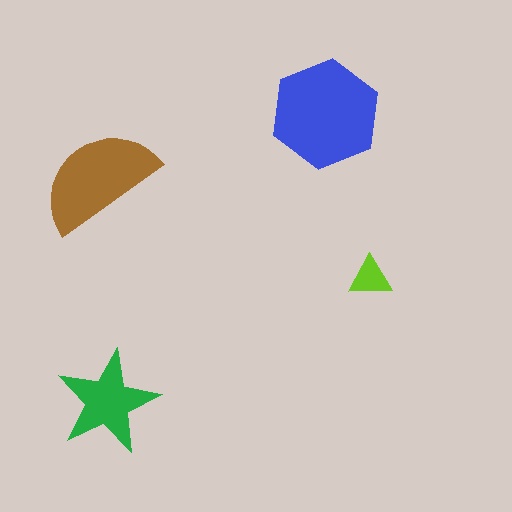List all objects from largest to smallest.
The blue hexagon, the brown semicircle, the green star, the lime triangle.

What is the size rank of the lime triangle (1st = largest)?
4th.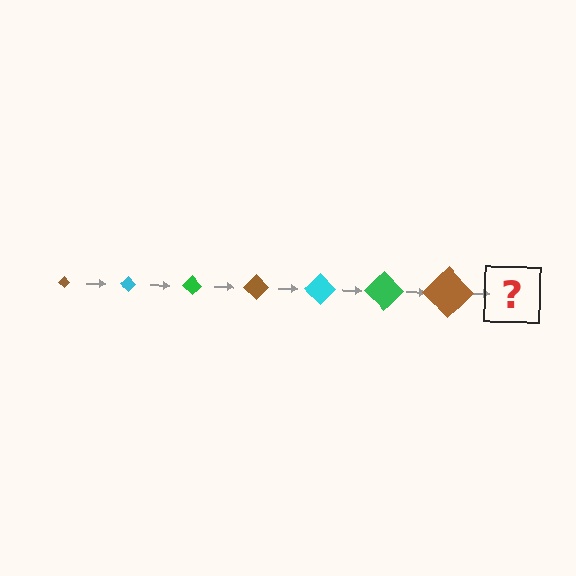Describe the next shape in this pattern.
It should be a cyan diamond, larger than the previous one.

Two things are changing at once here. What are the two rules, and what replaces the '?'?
The two rules are that the diamond grows larger each step and the color cycles through brown, cyan, and green. The '?' should be a cyan diamond, larger than the previous one.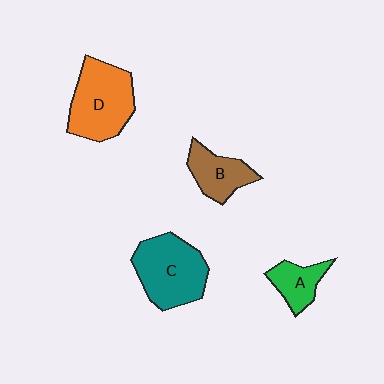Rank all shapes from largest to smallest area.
From largest to smallest: D (orange), C (teal), B (brown), A (green).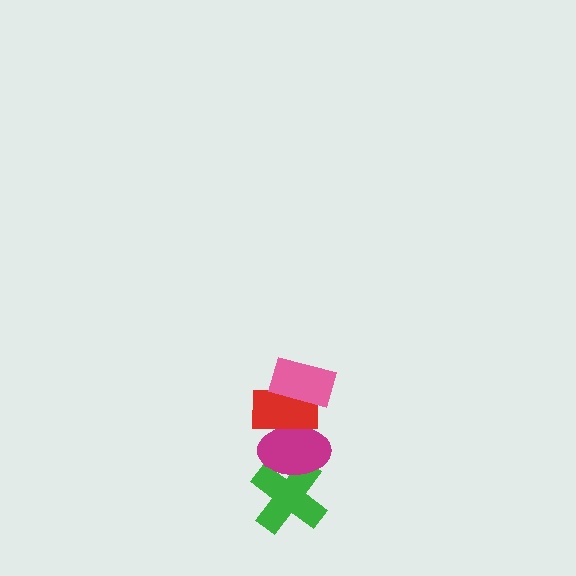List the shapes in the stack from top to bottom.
From top to bottom: the pink rectangle, the red rectangle, the magenta ellipse, the green cross.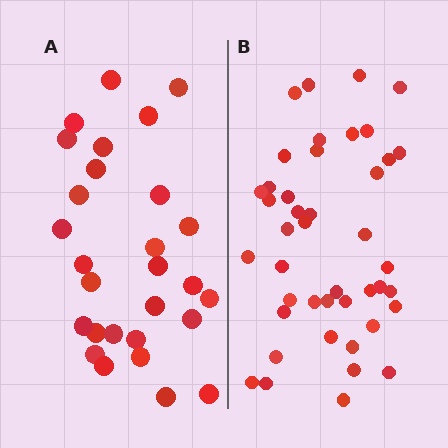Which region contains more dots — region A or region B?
Region B (the right region) has more dots.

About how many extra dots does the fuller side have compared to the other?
Region B has approximately 15 more dots than region A.